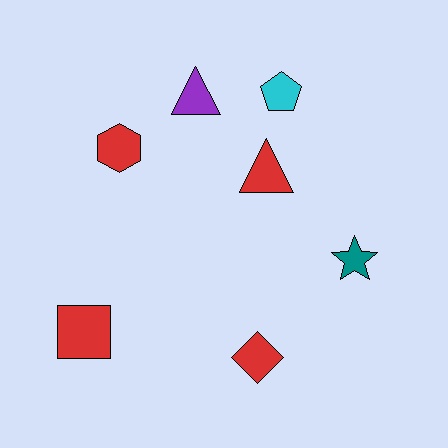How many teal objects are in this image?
There is 1 teal object.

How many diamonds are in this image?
There is 1 diamond.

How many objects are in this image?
There are 7 objects.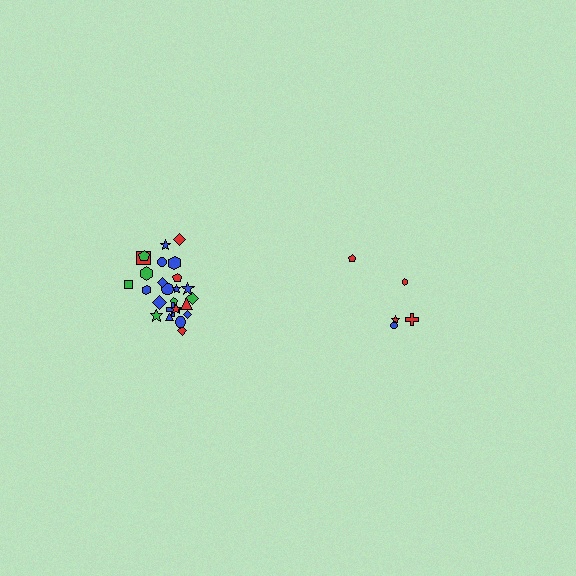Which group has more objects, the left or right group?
The left group.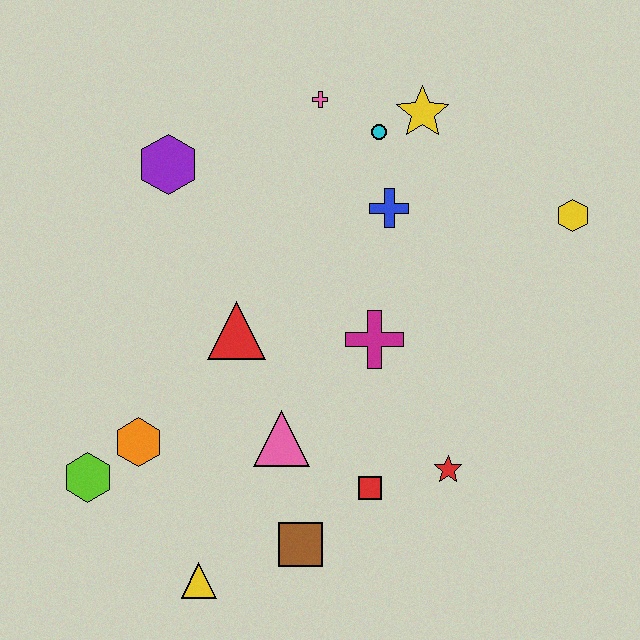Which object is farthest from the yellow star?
The yellow triangle is farthest from the yellow star.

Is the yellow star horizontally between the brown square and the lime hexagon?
No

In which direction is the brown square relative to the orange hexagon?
The brown square is to the right of the orange hexagon.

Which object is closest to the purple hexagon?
The pink cross is closest to the purple hexagon.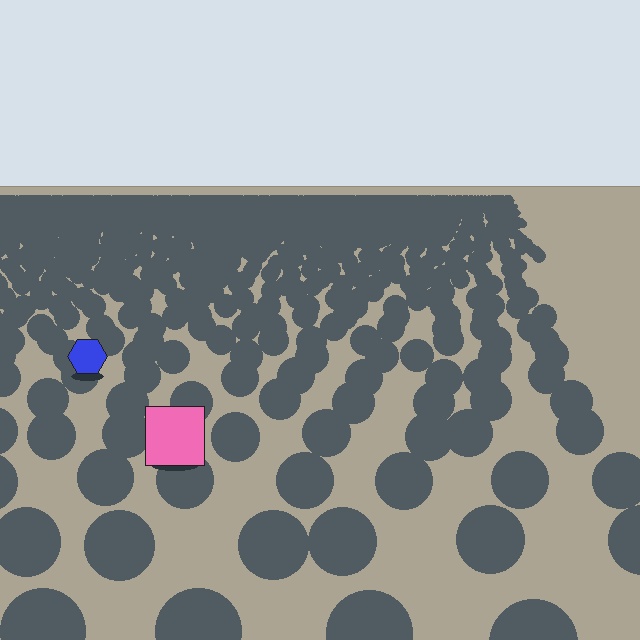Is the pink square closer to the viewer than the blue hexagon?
Yes. The pink square is closer — you can tell from the texture gradient: the ground texture is coarser near it.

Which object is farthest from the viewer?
The blue hexagon is farthest from the viewer. It appears smaller and the ground texture around it is denser.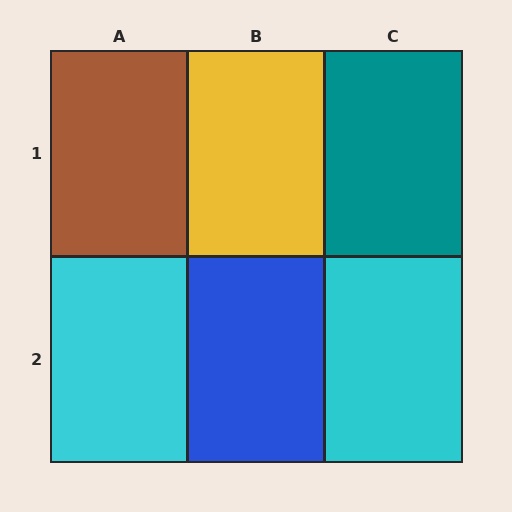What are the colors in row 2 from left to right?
Cyan, blue, cyan.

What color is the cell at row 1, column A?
Brown.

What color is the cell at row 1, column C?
Teal.